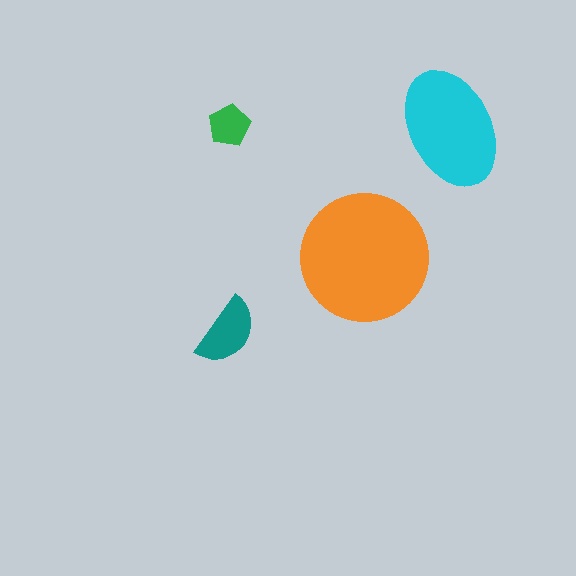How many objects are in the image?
There are 4 objects in the image.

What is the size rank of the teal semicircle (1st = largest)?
3rd.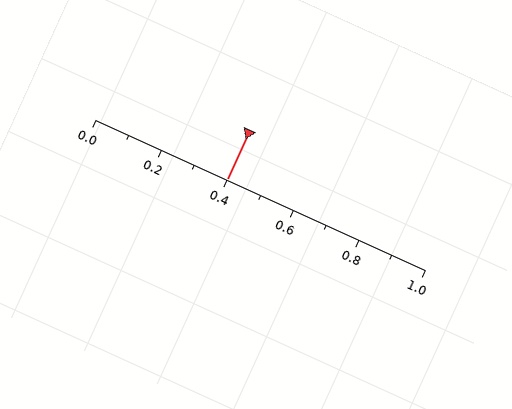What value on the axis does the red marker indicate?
The marker indicates approximately 0.4.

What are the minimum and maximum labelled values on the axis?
The axis runs from 0.0 to 1.0.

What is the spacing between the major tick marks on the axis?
The major ticks are spaced 0.2 apart.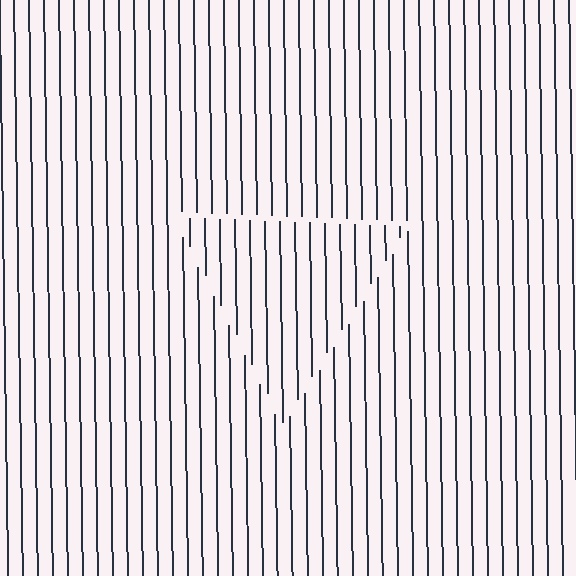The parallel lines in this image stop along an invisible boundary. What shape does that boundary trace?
An illusory triangle. The interior of the shape contains the same grating, shifted by half a period — the contour is defined by the phase discontinuity where line-ends from the inner and outer gratings abut.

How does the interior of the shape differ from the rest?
The interior of the shape contains the same grating, shifted by half a period — the contour is defined by the phase discontinuity where line-ends from the inner and outer gratings abut.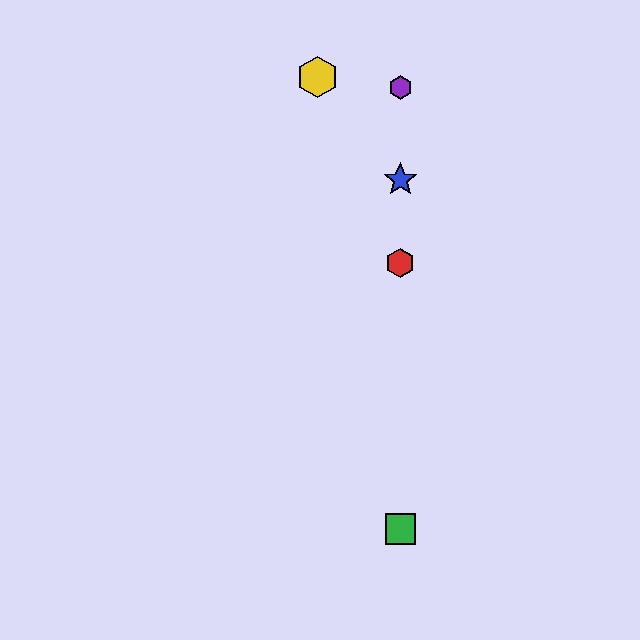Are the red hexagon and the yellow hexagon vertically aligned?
No, the red hexagon is at x≈400 and the yellow hexagon is at x≈318.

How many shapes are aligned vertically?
4 shapes (the red hexagon, the blue star, the green square, the purple hexagon) are aligned vertically.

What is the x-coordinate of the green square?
The green square is at x≈400.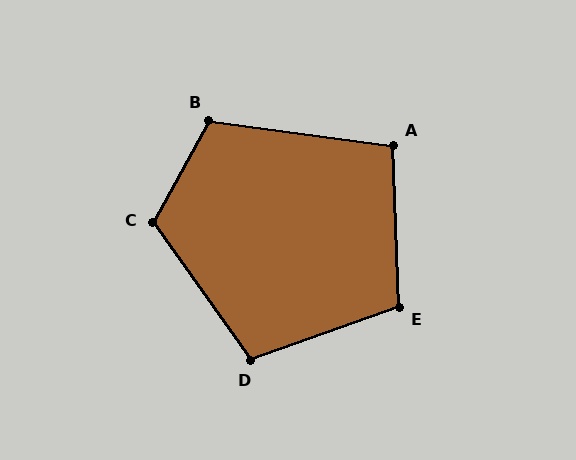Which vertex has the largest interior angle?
C, at approximately 116 degrees.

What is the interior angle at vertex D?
Approximately 106 degrees (obtuse).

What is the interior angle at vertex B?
Approximately 111 degrees (obtuse).